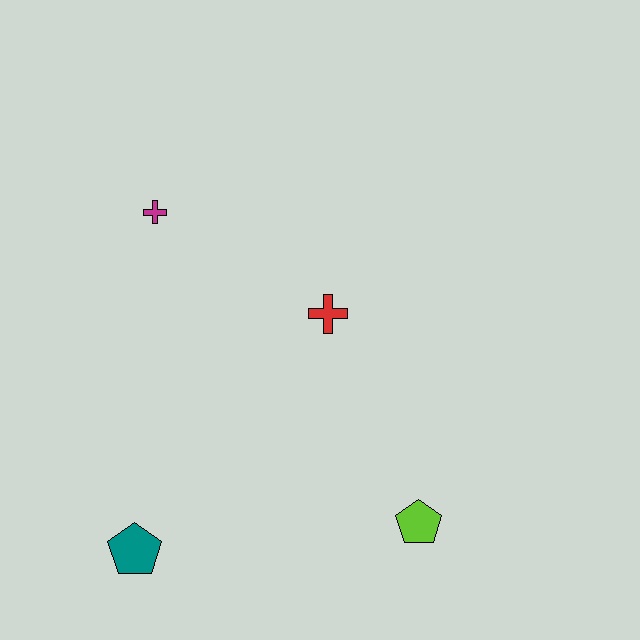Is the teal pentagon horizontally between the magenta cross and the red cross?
No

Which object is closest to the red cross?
The magenta cross is closest to the red cross.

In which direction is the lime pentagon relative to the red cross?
The lime pentagon is below the red cross.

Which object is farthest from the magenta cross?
The lime pentagon is farthest from the magenta cross.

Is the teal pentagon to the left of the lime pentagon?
Yes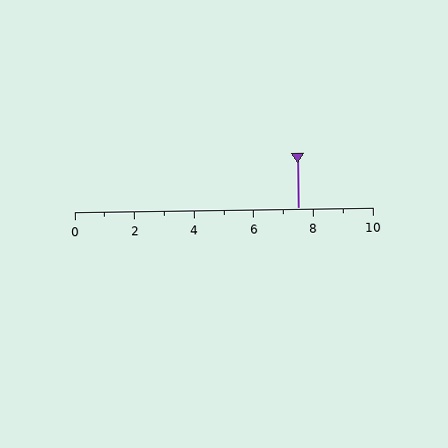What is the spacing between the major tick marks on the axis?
The major ticks are spaced 2 apart.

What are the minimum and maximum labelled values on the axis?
The axis runs from 0 to 10.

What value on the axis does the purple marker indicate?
The marker indicates approximately 7.5.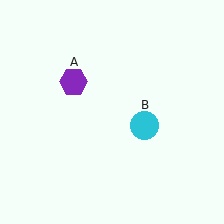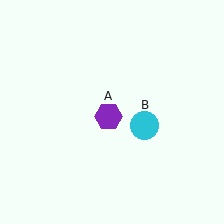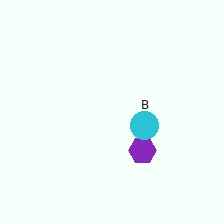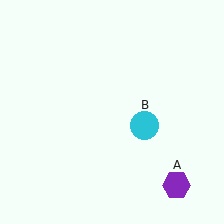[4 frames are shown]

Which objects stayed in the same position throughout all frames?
Cyan circle (object B) remained stationary.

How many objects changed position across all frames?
1 object changed position: purple hexagon (object A).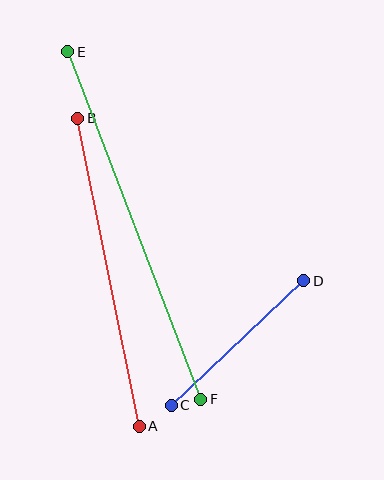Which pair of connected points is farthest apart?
Points E and F are farthest apart.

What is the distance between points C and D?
The distance is approximately 182 pixels.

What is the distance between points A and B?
The distance is approximately 314 pixels.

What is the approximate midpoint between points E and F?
The midpoint is at approximately (134, 225) pixels.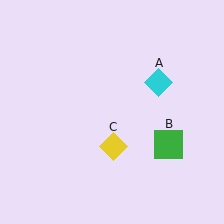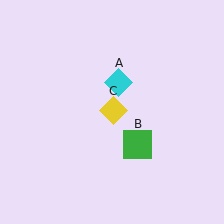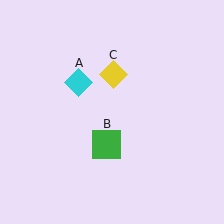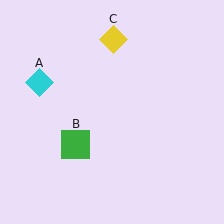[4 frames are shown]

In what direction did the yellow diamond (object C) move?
The yellow diamond (object C) moved up.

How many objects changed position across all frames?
3 objects changed position: cyan diamond (object A), green square (object B), yellow diamond (object C).